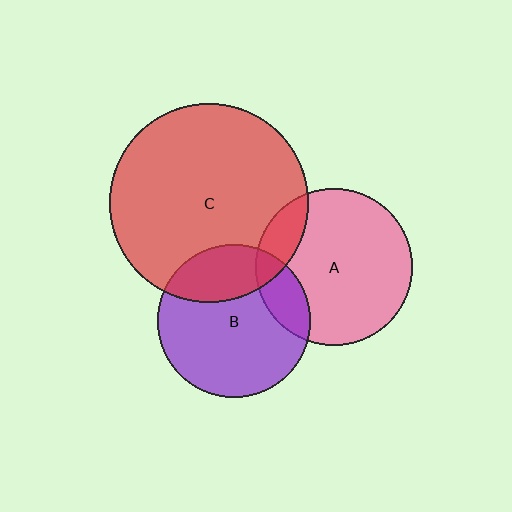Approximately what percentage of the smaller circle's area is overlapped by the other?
Approximately 15%.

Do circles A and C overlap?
Yes.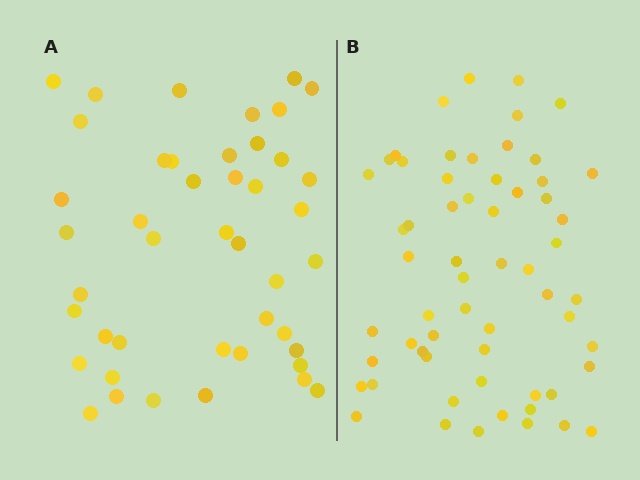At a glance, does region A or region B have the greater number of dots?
Region B (the right region) has more dots.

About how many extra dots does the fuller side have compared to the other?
Region B has approximately 15 more dots than region A.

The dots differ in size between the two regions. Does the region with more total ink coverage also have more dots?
No. Region A has more total ink coverage because its dots are larger, but region B actually contains more individual dots. Total area can be misleading — the number of items is what matters here.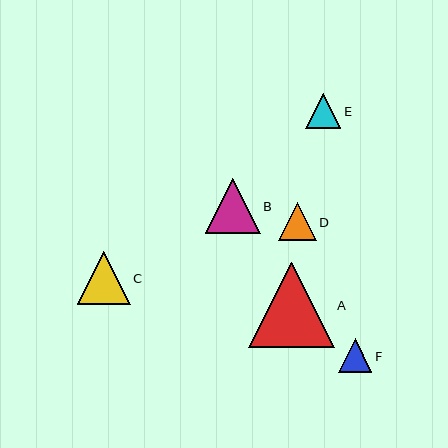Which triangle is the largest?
Triangle A is the largest with a size of approximately 85 pixels.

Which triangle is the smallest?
Triangle F is the smallest with a size of approximately 34 pixels.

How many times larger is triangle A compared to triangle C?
Triangle A is approximately 1.6 times the size of triangle C.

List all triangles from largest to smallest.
From largest to smallest: A, B, C, D, E, F.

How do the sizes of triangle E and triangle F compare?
Triangle E and triangle F are approximately the same size.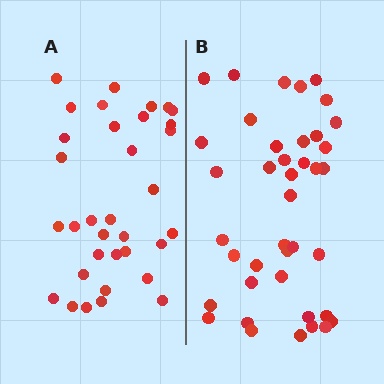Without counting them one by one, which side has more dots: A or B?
Region B (the right region) has more dots.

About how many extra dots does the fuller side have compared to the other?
Region B has about 6 more dots than region A.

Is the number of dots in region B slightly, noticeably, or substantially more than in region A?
Region B has only slightly more — the two regions are fairly close. The ratio is roughly 1.2 to 1.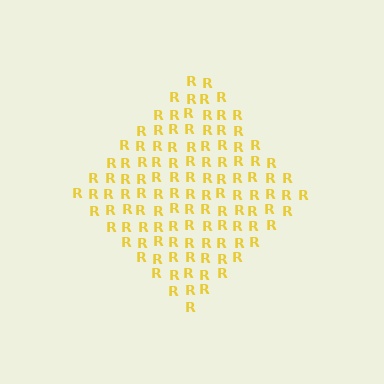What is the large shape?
The large shape is a diamond.